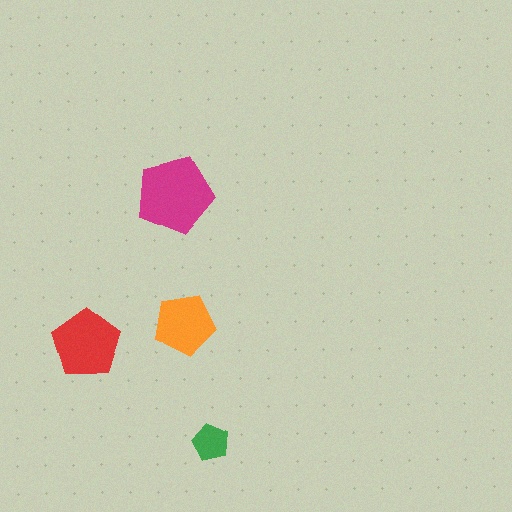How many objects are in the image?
There are 4 objects in the image.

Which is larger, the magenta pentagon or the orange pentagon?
The magenta one.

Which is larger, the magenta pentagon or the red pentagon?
The magenta one.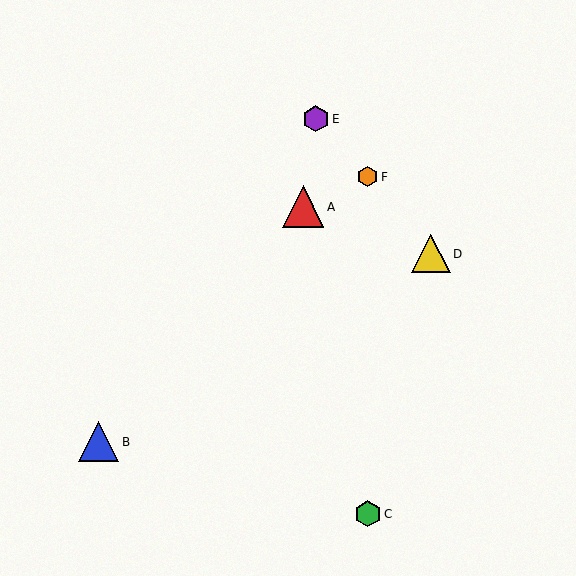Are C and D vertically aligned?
No, C is at x≈368 and D is at x≈431.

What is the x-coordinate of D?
Object D is at x≈431.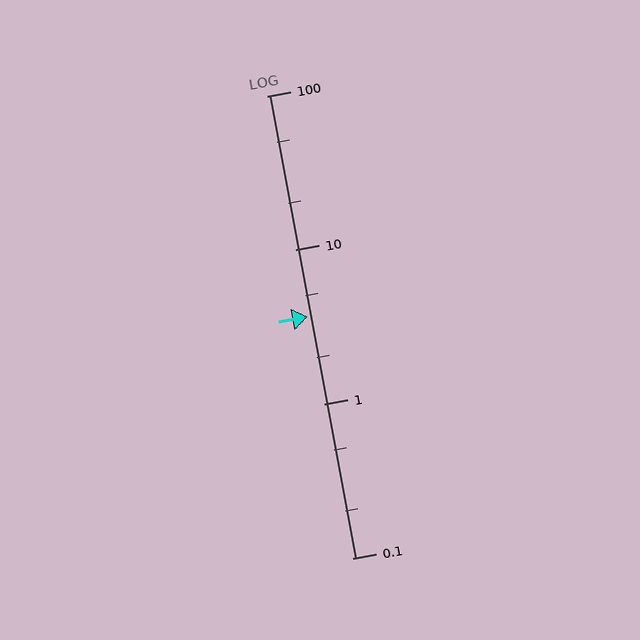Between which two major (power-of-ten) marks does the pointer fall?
The pointer is between 1 and 10.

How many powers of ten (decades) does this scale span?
The scale spans 3 decades, from 0.1 to 100.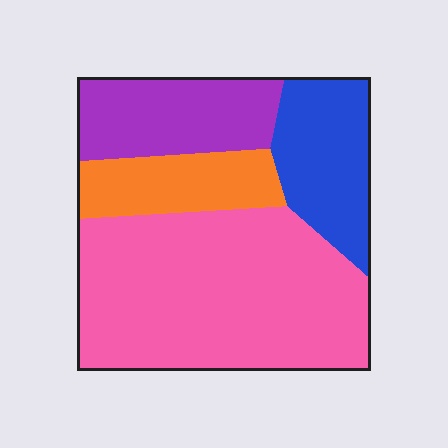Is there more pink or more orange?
Pink.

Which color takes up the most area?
Pink, at roughly 50%.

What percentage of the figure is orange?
Orange covers about 15% of the figure.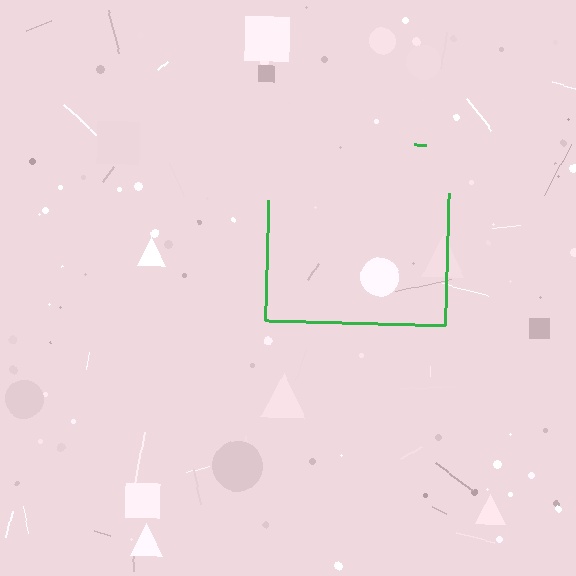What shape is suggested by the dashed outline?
The dashed outline suggests a square.